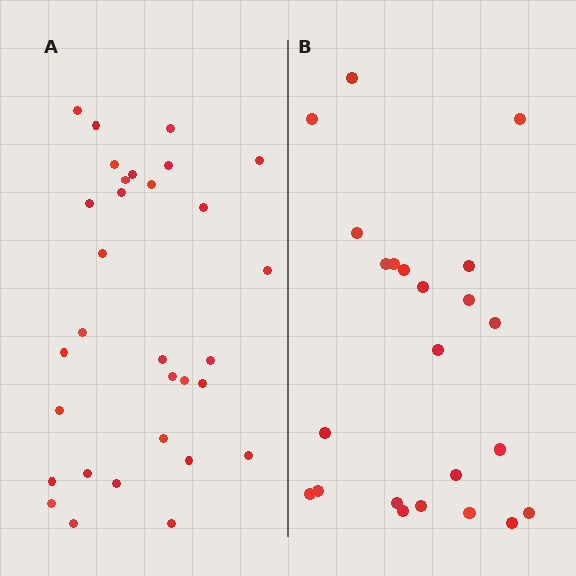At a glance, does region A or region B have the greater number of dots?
Region A (the left region) has more dots.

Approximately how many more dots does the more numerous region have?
Region A has roughly 8 or so more dots than region B.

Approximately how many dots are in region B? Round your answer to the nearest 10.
About 20 dots. (The exact count is 23, which rounds to 20.)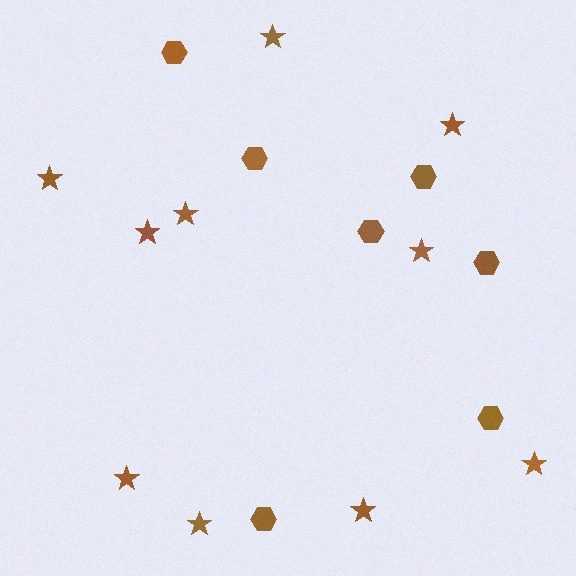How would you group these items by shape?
There are 2 groups: one group of hexagons (7) and one group of stars (10).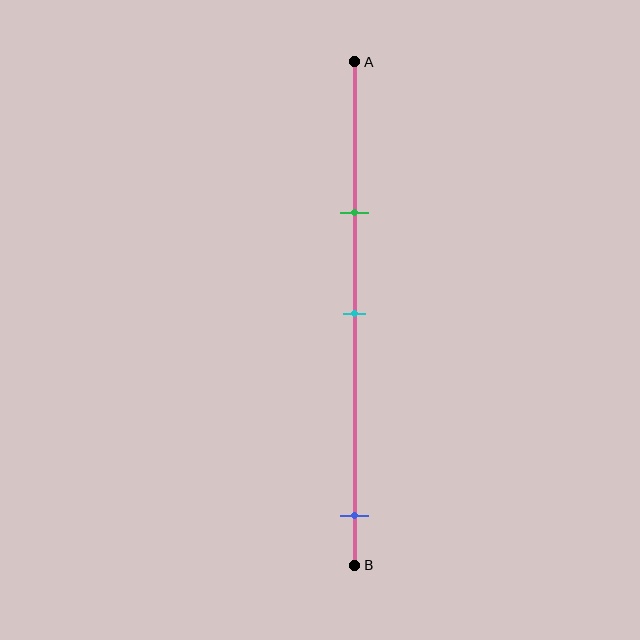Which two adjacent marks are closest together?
The green and cyan marks are the closest adjacent pair.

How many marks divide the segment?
There are 3 marks dividing the segment.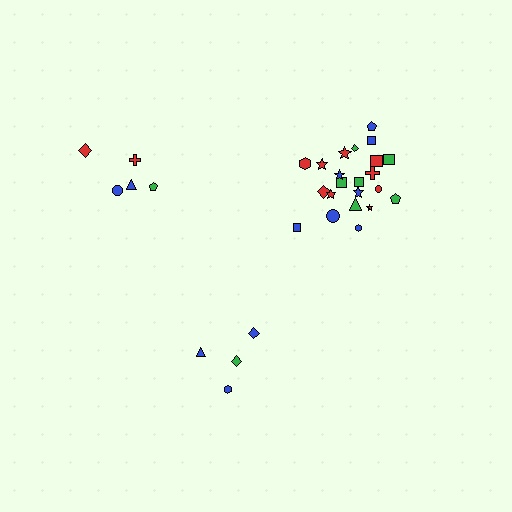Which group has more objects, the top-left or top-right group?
The top-right group.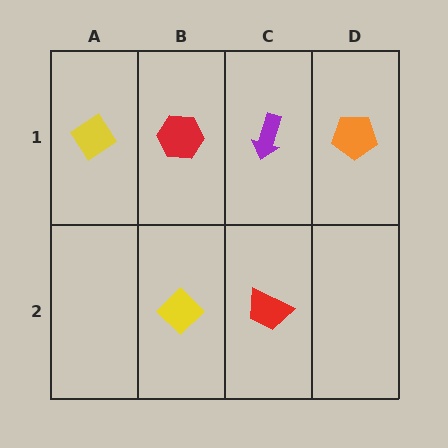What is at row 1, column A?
A yellow diamond.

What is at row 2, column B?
A yellow diamond.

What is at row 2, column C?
A red trapezoid.